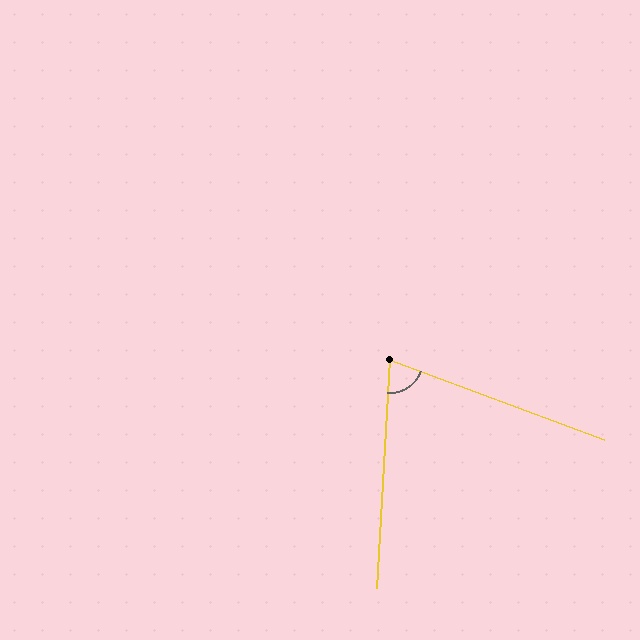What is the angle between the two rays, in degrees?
Approximately 73 degrees.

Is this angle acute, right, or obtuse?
It is acute.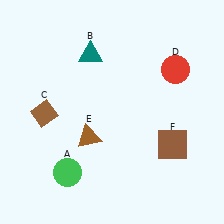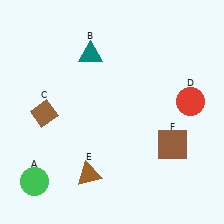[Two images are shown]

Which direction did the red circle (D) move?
The red circle (D) moved down.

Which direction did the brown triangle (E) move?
The brown triangle (E) moved down.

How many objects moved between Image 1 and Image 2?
3 objects moved between the two images.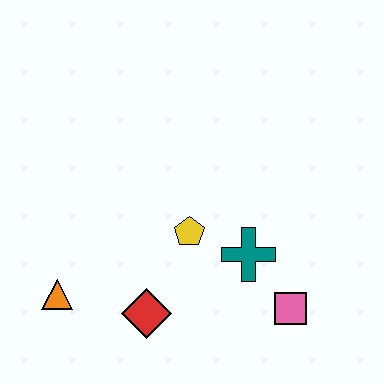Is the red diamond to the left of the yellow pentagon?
Yes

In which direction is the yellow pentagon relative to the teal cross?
The yellow pentagon is to the left of the teal cross.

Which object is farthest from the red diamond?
The pink square is farthest from the red diamond.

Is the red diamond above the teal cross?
No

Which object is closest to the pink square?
The teal cross is closest to the pink square.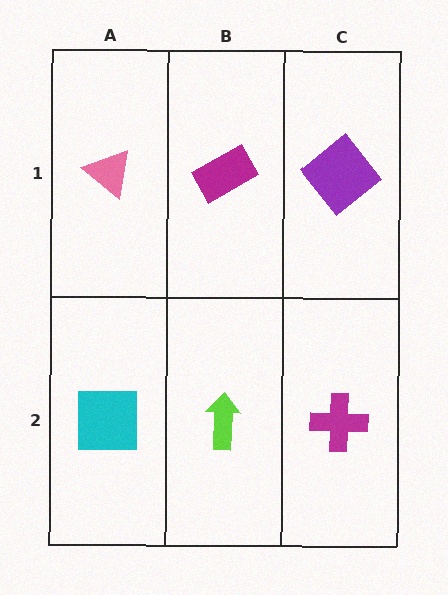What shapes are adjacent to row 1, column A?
A cyan square (row 2, column A), a magenta rectangle (row 1, column B).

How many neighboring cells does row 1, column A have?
2.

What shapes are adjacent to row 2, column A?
A pink triangle (row 1, column A), a lime arrow (row 2, column B).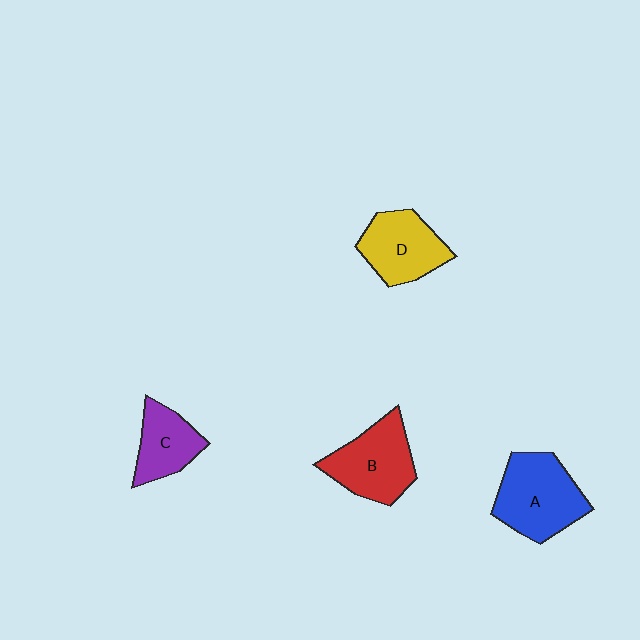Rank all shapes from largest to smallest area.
From largest to smallest: A (blue), B (red), D (yellow), C (purple).